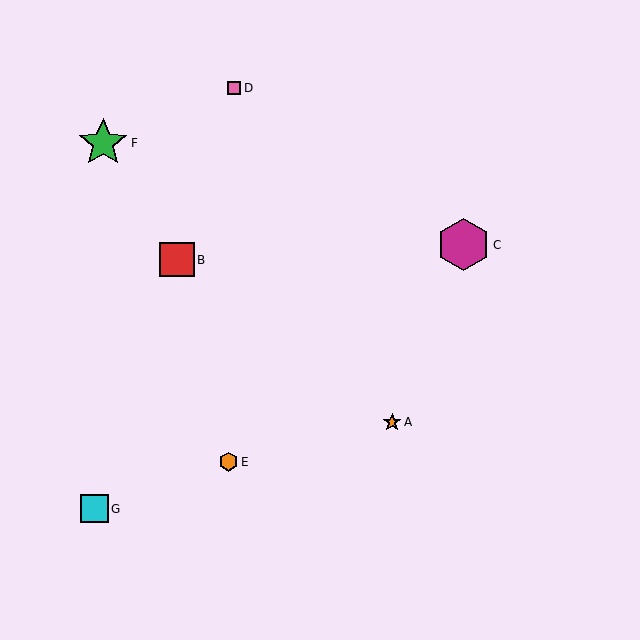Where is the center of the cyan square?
The center of the cyan square is at (94, 509).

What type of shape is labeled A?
Shape A is an orange star.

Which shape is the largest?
The magenta hexagon (labeled C) is the largest.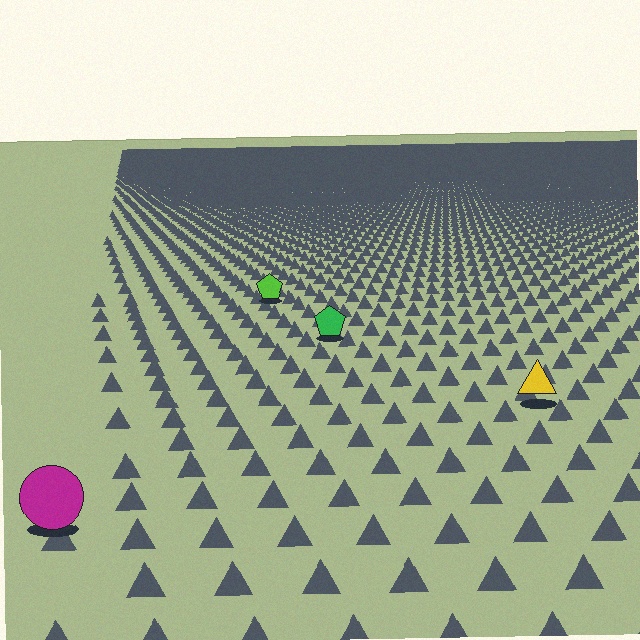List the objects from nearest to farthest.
From nearest to farthest: the magenta circle, the yellow triangle, the green pentagon, the lime pentagon.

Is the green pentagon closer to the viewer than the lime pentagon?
Yes. The green pentagon is closer — you can tell from the texture gradient: the ground texture is coarser near it.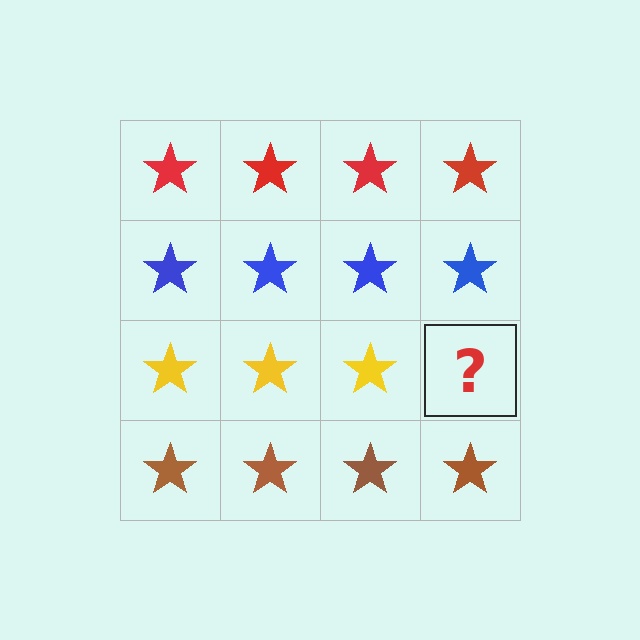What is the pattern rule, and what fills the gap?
The rule is that each row has a consistent color. The gap should be filled with a yellow star.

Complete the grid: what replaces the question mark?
The question mark should be replaced with a yellow star.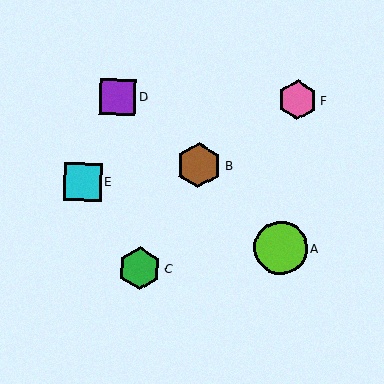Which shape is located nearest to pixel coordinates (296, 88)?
The pink hexagon (labeled F) at (297, 100) is nearest to that location.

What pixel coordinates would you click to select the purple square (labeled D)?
Click at (118, 97) to select the purple square D.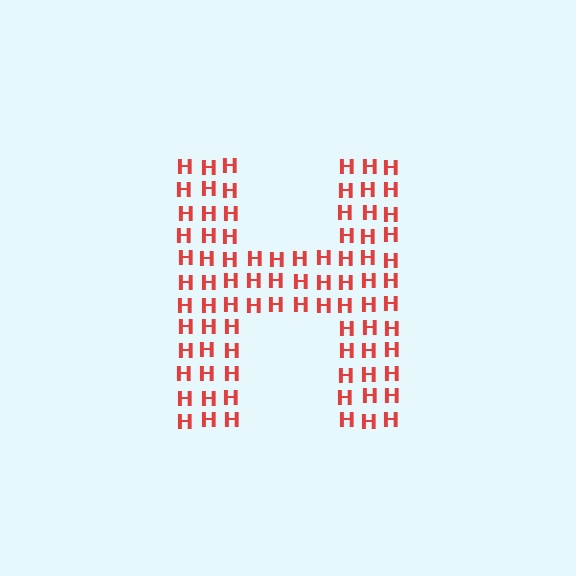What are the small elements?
The small elements are letter H's.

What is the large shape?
The large shape is the letter H.